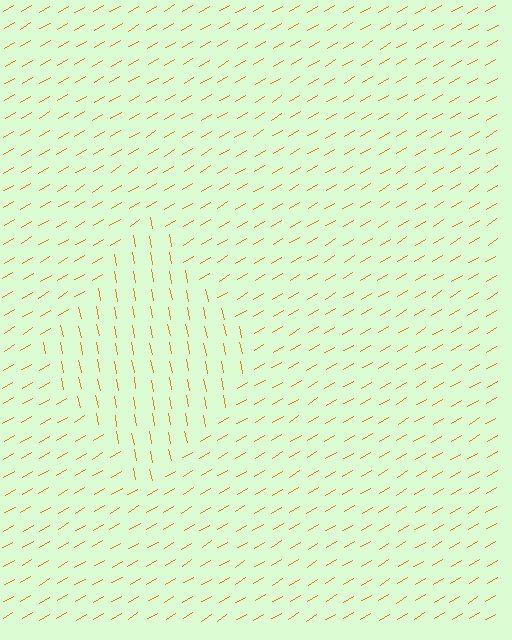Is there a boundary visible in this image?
Yes, there is a texture boundary formed by a change in line orientation.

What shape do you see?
I see a diamond.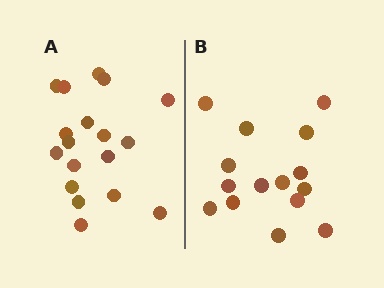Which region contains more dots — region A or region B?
Region A (the left region) has more dots.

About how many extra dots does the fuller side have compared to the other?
Region A has just a few more — roughly 2 or 3 more dots than region B.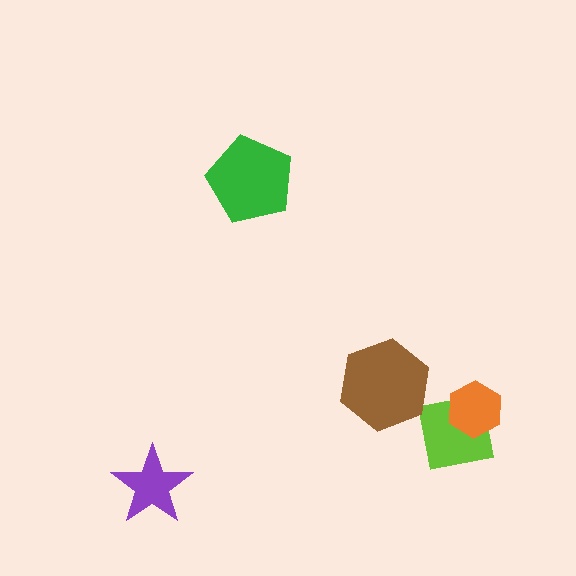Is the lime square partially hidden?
Yes, it is partially covered by another shape.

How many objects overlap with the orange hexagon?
1 object overlaps with the orange hexagon.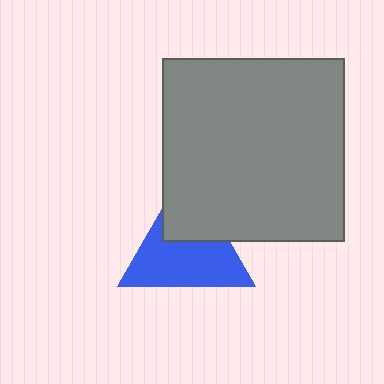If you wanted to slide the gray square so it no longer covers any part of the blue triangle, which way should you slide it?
Slide it up — that is the most direct way to separate the two shapes.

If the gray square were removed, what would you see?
You would see the complete blue triangle.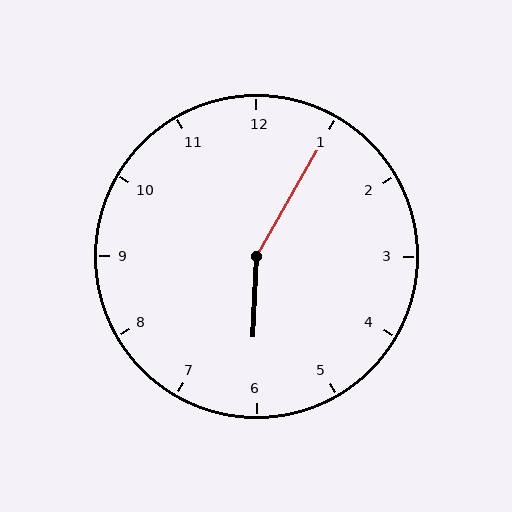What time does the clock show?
6:05.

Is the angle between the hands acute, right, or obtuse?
It is obtuse.